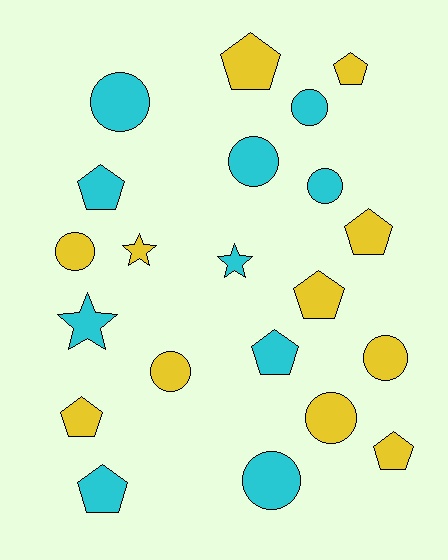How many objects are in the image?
There are 21 objects.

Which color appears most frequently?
Yellow, with 11 objects.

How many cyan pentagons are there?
There are 3 cyan pentagons.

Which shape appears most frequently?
Pentagon, with 9 objects.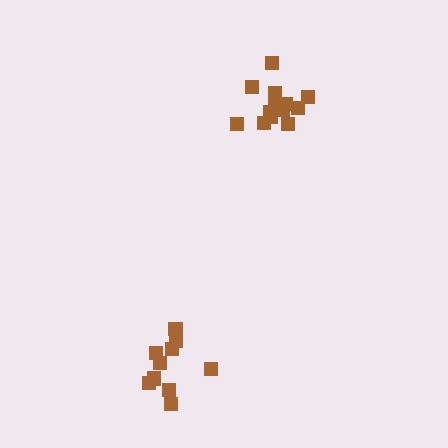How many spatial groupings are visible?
There are 2 spatial groupings.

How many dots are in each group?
Group 1: 10 dots, Group 2: 15 dots (25 total).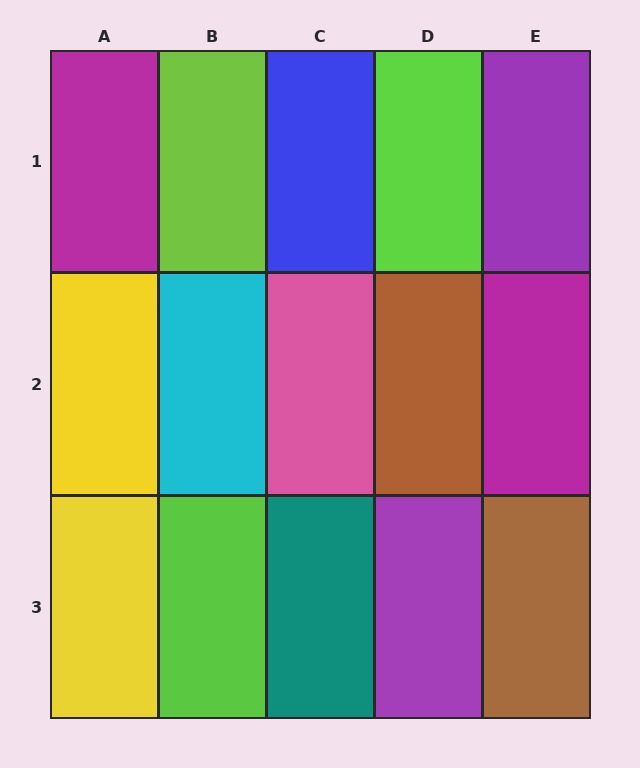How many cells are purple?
2 cells are purple.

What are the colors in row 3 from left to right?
Yellow, lime, teal, purple, brown.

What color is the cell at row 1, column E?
Purple.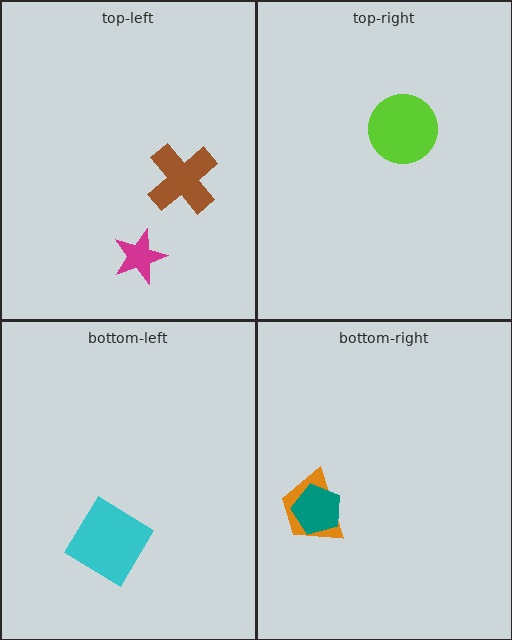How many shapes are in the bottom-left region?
1.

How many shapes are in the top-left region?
2.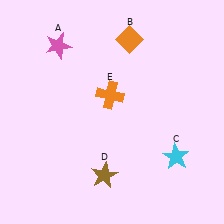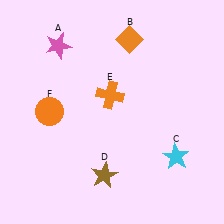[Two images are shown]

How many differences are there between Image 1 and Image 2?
There is 1 difference between the two images.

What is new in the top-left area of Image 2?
An orange circle (F) was added in the top-left area of Image 2.